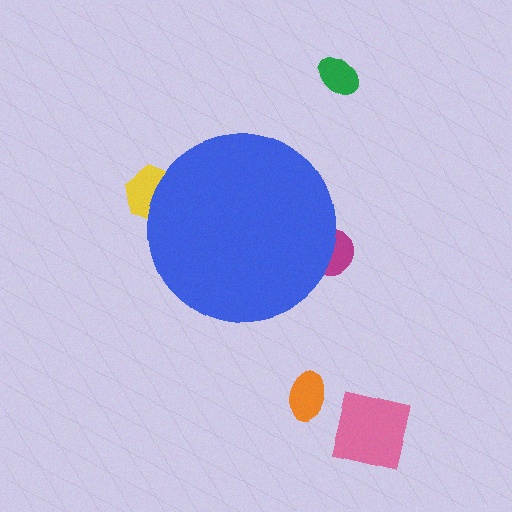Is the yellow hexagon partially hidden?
Yes, the yellow hexagon is partially hidden behind the blue circle.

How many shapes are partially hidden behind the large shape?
2 shapes are partially hidden.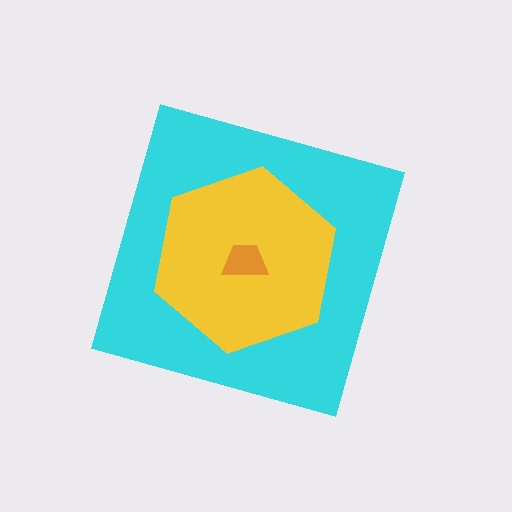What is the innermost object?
The orange trapezoid.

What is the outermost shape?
The cyan diamond.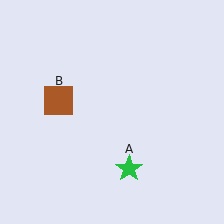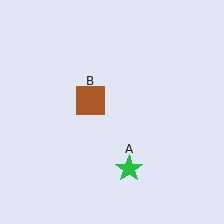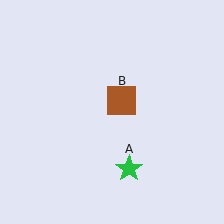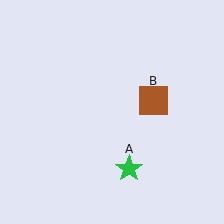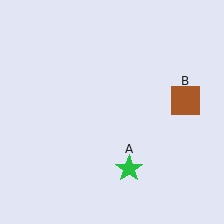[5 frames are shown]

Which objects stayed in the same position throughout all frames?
Green star (object A) remained stationary.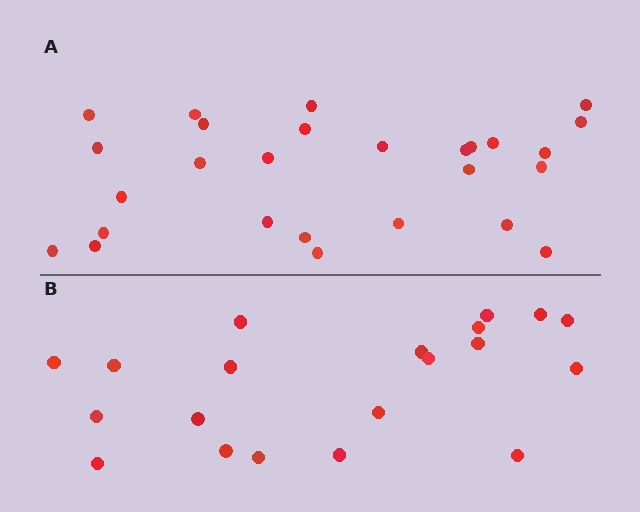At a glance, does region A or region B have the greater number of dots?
Region A (the top region) has more dots.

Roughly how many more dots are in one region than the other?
Region A has roughly 8 or so more dots than region B.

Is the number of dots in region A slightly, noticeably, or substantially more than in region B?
Region A has noticeably more, but not dramatically so. The ratio is roughly 1.4 to 1.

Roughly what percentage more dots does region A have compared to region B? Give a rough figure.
About 35% more.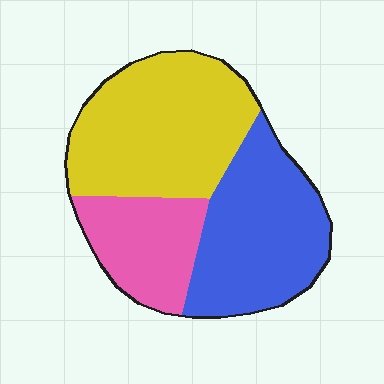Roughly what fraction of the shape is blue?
Blue takes up about three eighths (3/8) of the shape.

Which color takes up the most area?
Yellow, at roughly 40%.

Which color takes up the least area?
Pink, at roughly 20%.